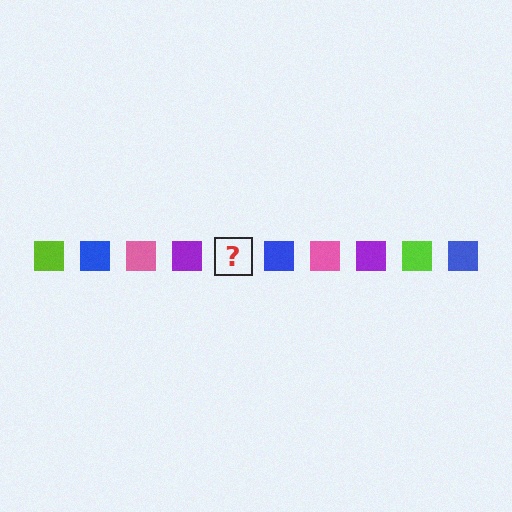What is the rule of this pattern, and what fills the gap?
The rule is that the pattern cycles through lime, blue, pink, purple squares. The gap should be filled with a lime square.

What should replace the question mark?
The question mark should be replaced with a lime square.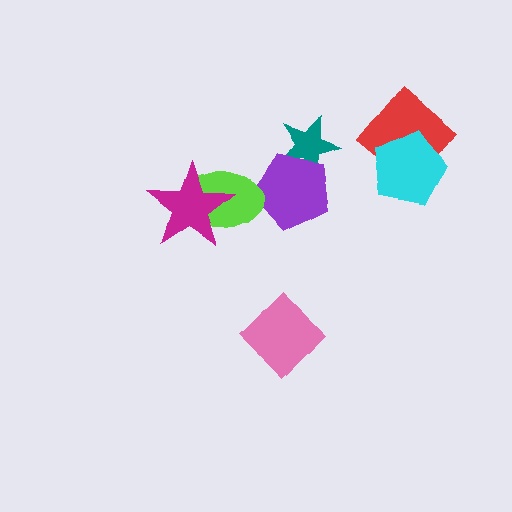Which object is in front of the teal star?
The purple pentagon is in front of the teal star.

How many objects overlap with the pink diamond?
0 objects overlap with the pink diamond.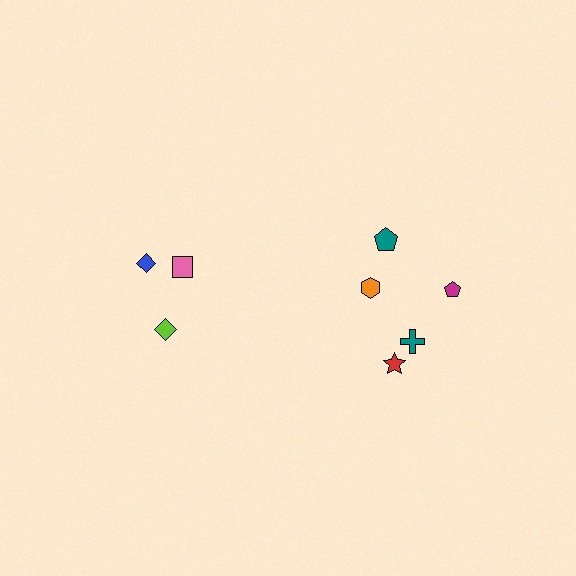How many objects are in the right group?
There are 5 objects.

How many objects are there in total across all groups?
There are 8 objects.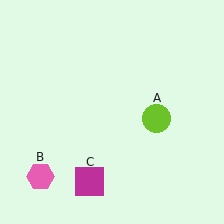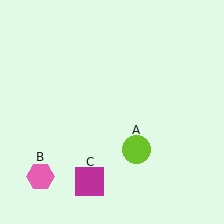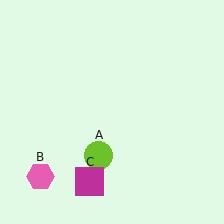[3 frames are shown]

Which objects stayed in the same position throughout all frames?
Pink hexagon (object B) and magenta square (object C) remained stationary.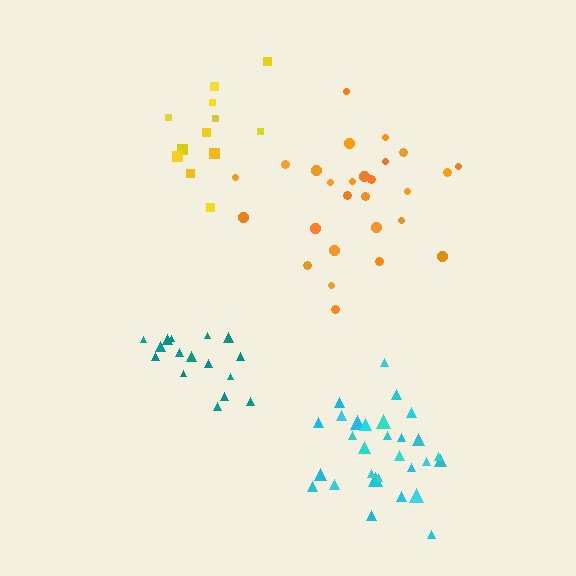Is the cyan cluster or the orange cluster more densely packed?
Cyan.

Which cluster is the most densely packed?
Cyan.